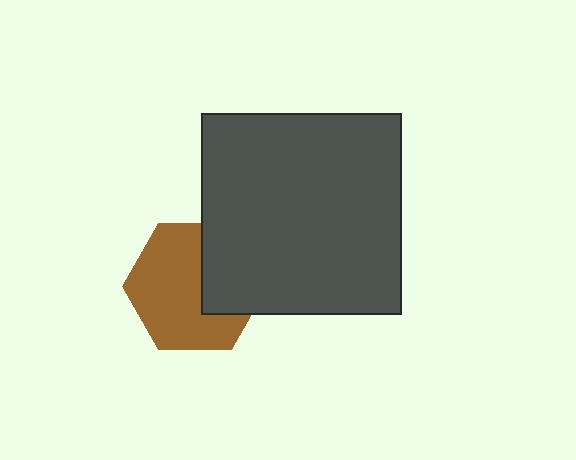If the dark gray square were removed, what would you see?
You would see the complete brown hexagon.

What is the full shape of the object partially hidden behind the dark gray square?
The partially hidden object is a brown hexagon.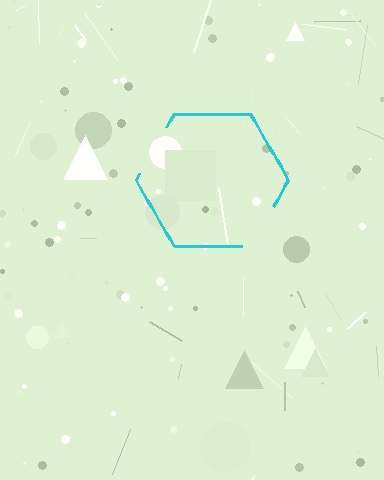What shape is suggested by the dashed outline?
The dashed outline suggests a hexagon.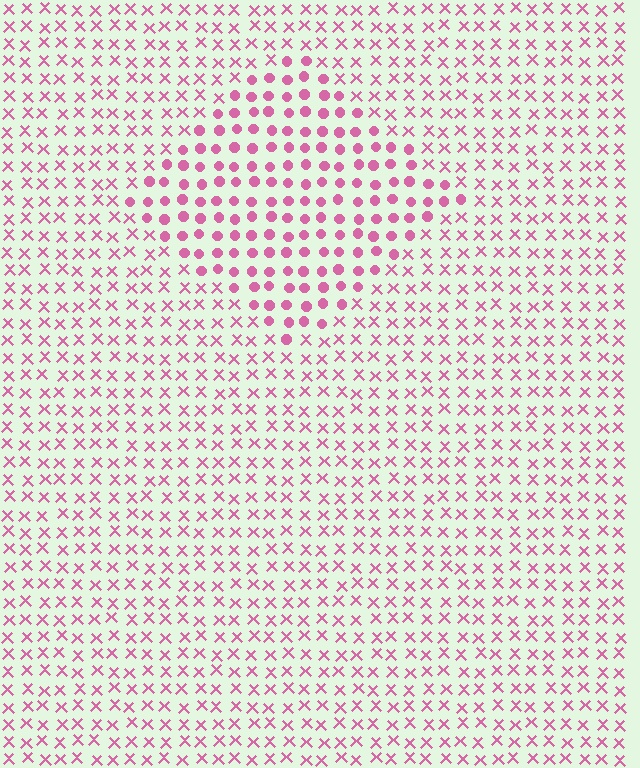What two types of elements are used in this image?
The image uses circles inside the diamond region and X marks outside it.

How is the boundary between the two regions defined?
The boundary is defined by a change in element shape: circles inside vs. X marks outside. All elements share the same color and spacing.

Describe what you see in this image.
The image is filled with small pink elements arranged in a uniform grid. A diamond-shaped region contains circles, while the surrounding area contains X marks. The boundary is defined purely by the change in element shape.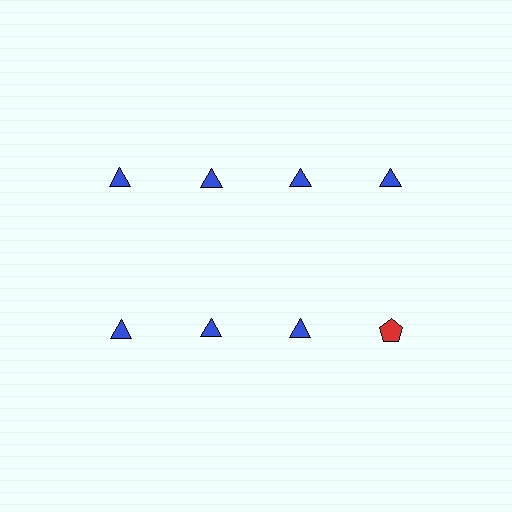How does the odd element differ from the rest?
It differs in both color (red instead of blue) and shape (pentagon instead of triangle).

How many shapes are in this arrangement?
There are 8 shapes arranged in a grid pattern.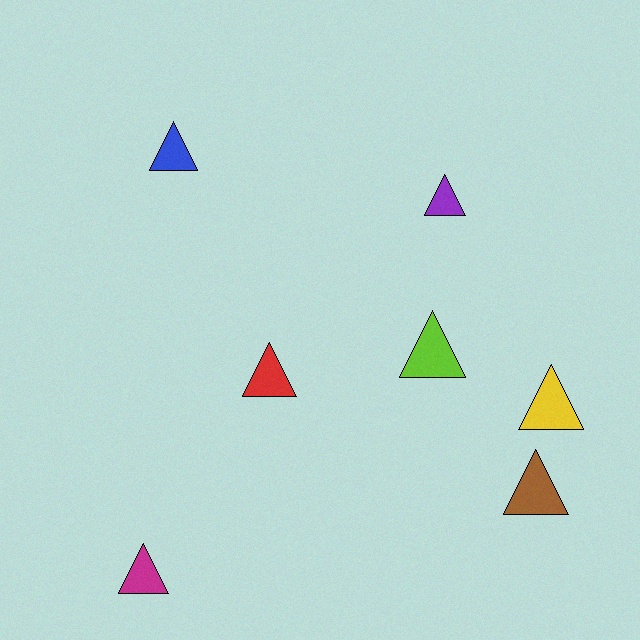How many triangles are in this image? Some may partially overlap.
There are 7 triangles.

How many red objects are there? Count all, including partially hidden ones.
There is 1 red object.